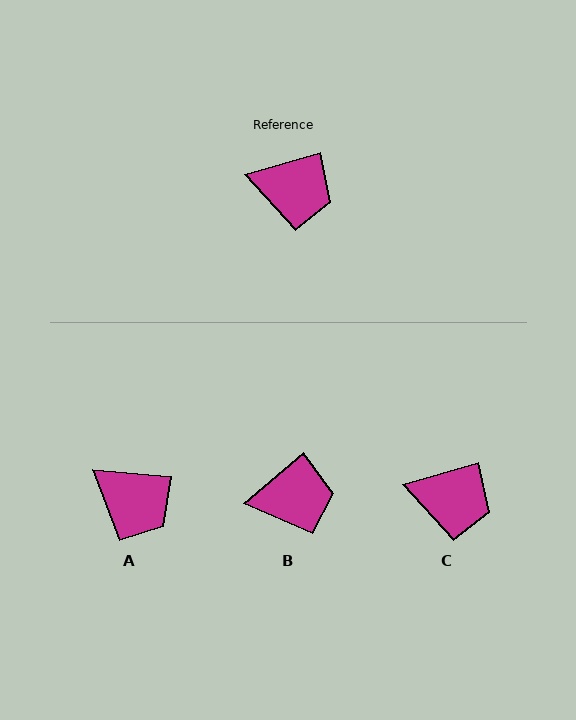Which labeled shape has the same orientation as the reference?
C.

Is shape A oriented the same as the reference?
No, it is off by about 22 degrees.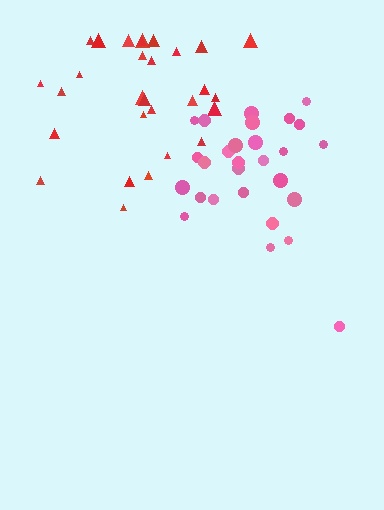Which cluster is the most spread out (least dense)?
Red.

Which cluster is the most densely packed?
Pink.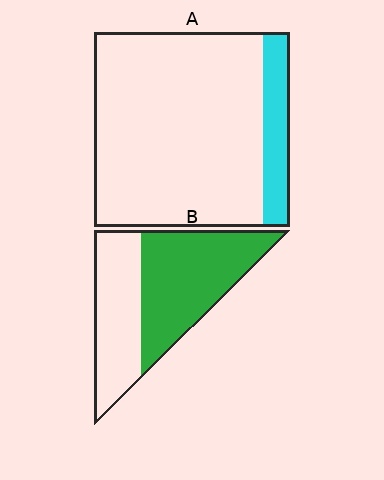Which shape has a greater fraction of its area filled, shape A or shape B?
Shape B.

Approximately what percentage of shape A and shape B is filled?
A is approximately 15% and B is approximately 60%.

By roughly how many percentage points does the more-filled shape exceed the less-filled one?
By roughly 45 percentage points (B over A).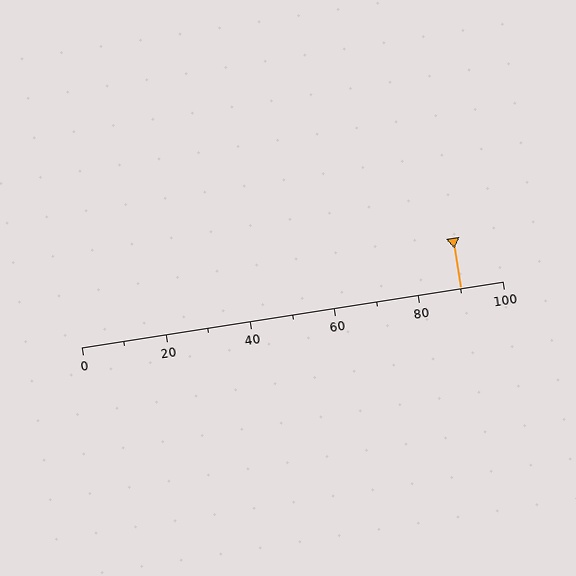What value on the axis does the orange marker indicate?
The marker indicates approximately 90.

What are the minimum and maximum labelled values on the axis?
The axis runs from 0 to 100.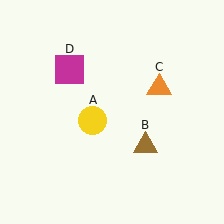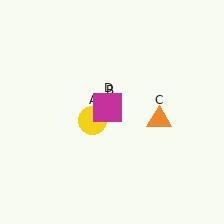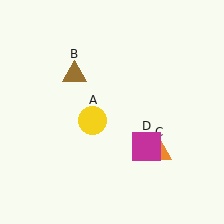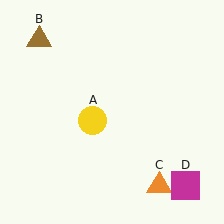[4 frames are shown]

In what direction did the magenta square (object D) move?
The magenta square (object D) moved down and to the right.